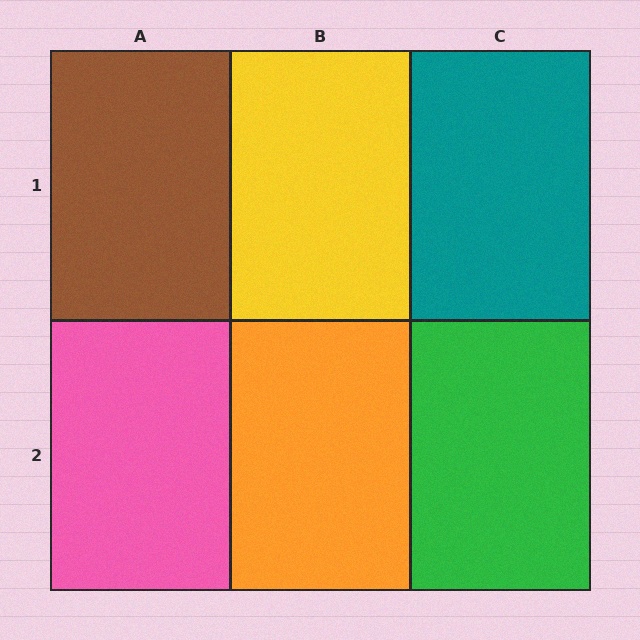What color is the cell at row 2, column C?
Green.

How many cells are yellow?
1 cell is yellow.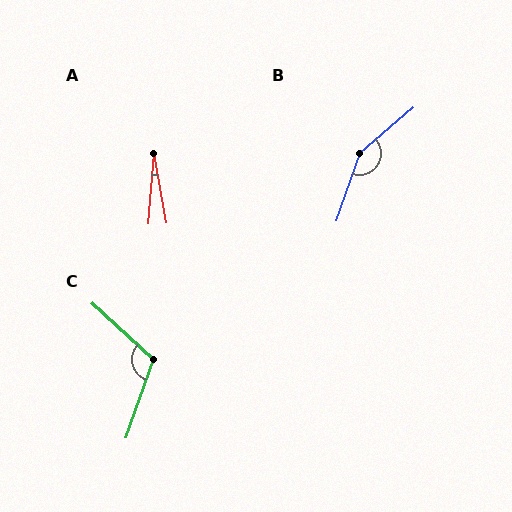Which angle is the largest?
B, at approximately 150 degrees.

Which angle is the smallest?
A, at approximately 15 degrees.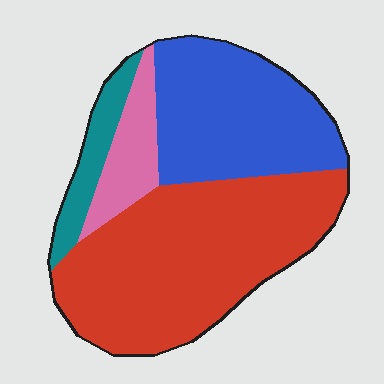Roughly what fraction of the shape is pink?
Pink covers roughly 10% of the shape.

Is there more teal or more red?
Red.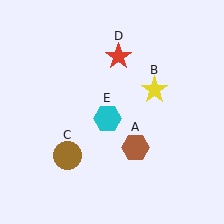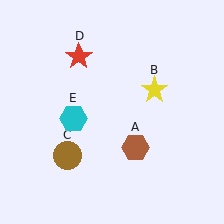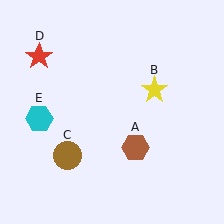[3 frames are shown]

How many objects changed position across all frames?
2 objects changed position: red star (object D), cyan hexagon (object E).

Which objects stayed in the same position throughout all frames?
Brown hexagon (object A) and yellow star (object B) and brown circle (object C) remained stationary.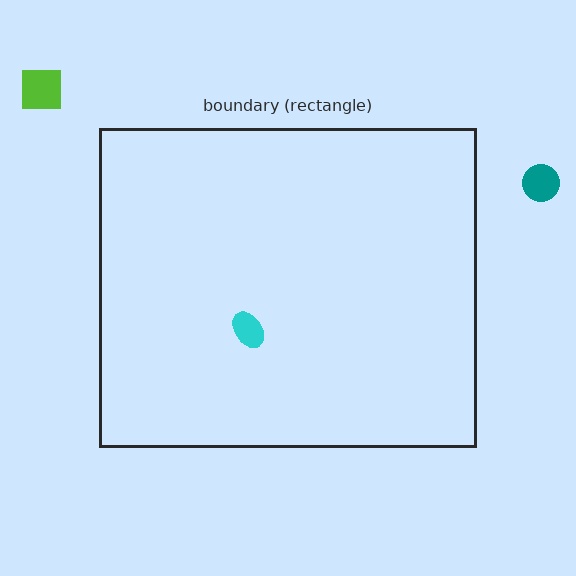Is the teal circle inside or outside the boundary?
Outside.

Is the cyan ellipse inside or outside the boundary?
Inside.